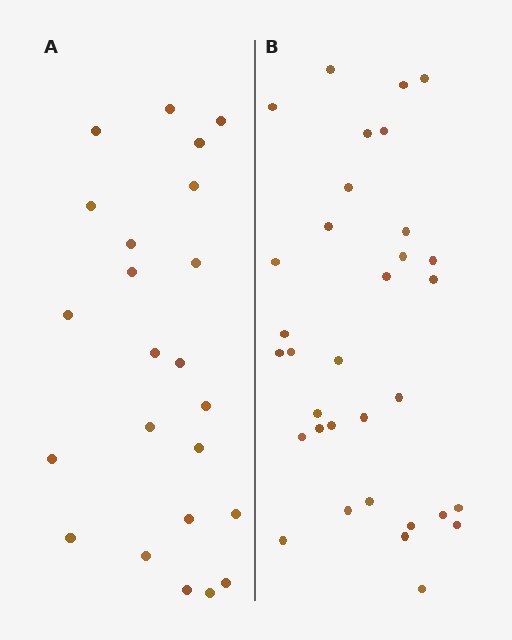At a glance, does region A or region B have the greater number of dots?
Region B (the right region) has more dots.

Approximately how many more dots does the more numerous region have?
Region B has roughly 10 or so more dots than region A.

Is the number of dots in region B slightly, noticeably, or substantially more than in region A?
Region B has noticeably more, but not dramatically so. The ratio is roughly 1.4 to 1.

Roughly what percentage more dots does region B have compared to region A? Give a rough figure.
About 45% more.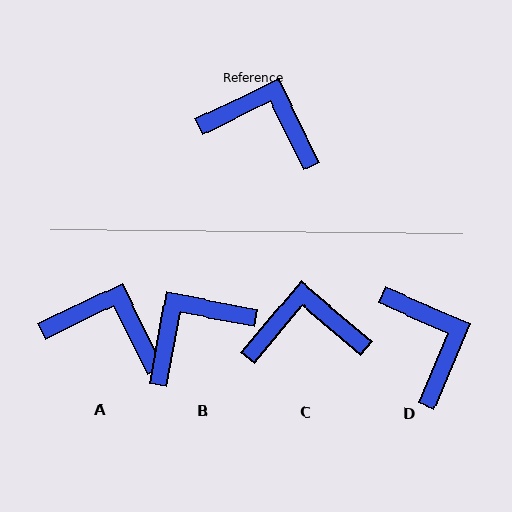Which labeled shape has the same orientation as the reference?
A.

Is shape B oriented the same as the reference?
No, it is off by about 53 degrees.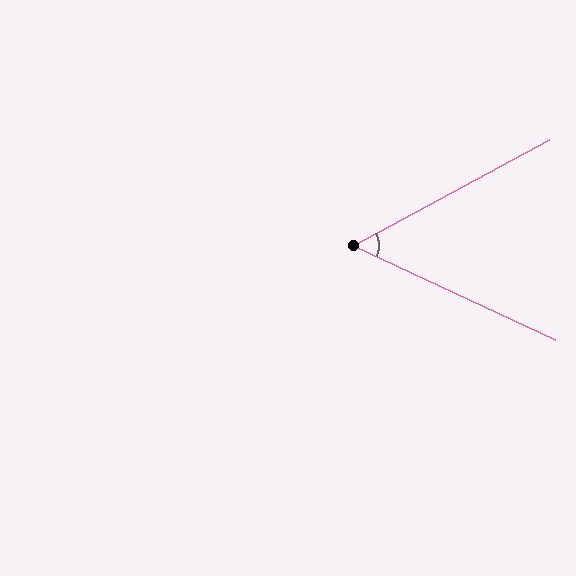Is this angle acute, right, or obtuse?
It is acute.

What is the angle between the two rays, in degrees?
Approximately 53 degrees.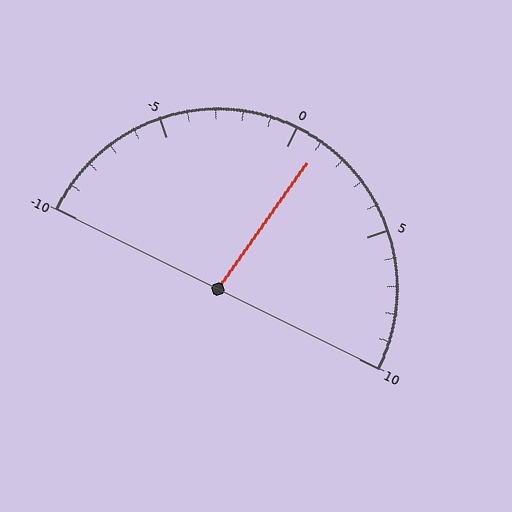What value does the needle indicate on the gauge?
The needle indicates approximately 1.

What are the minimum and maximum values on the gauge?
The gauge ranges from -10 to 10.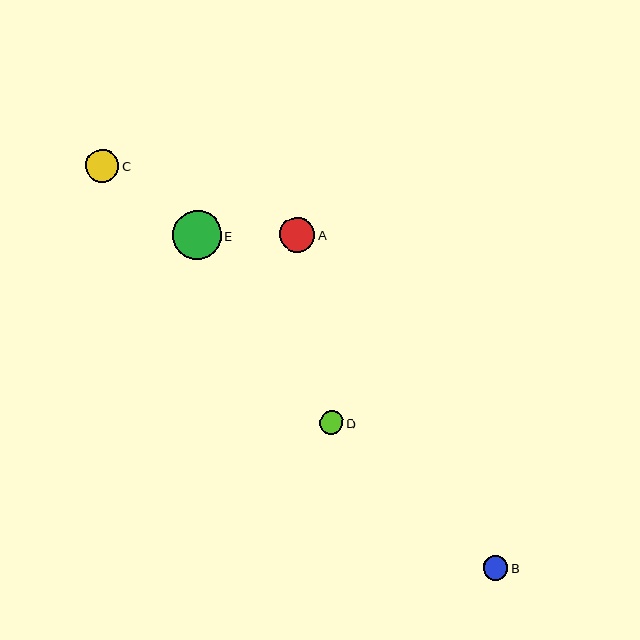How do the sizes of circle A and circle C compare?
Circle A and circle C are approximately the same size.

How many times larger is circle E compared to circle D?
Circle E is approximately 2.1 times the size of circle D.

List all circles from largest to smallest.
From largest to smallest: E, A, C, B, D.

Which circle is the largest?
Circle E is the largest with a size of approximately 49 pixels.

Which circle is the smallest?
Circle D is the smallest with a size of approximately 23 pixels.